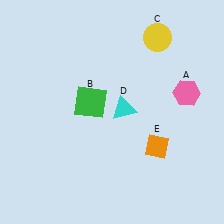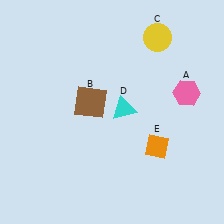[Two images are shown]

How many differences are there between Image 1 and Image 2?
There is 1 difference between the two images.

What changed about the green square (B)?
In Image 1, B is green. In Image 2, it changed to brown.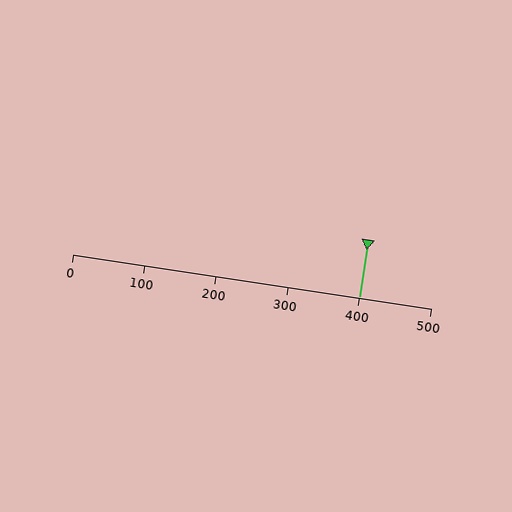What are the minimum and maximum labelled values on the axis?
The axis runs from 0 to 500.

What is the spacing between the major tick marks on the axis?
The major ticks are spaced 100 apart.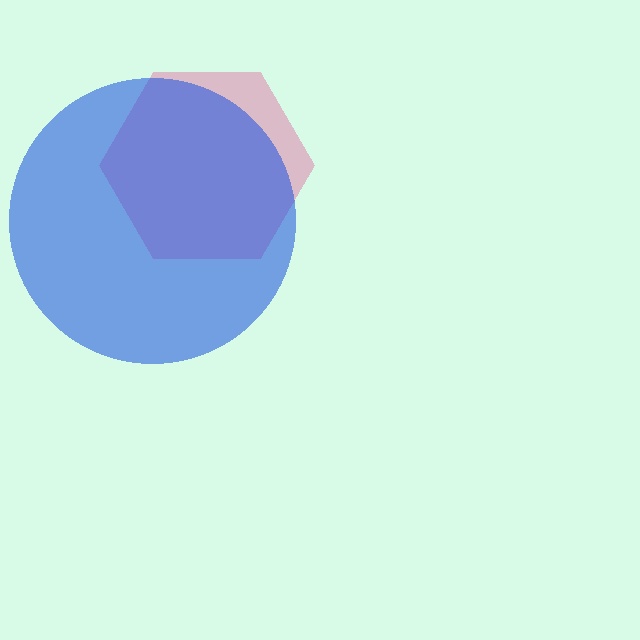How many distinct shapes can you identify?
There are 2 distinct shapes: a pink hexagon, a blue circle.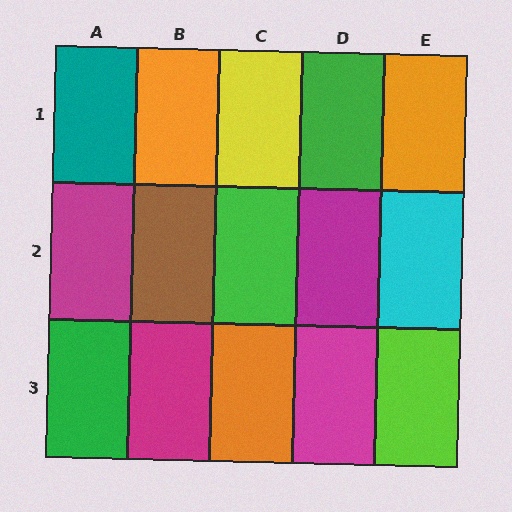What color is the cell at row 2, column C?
Green.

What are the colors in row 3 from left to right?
Green, magenta, orange, magenta, lime.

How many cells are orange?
3 cells are orange.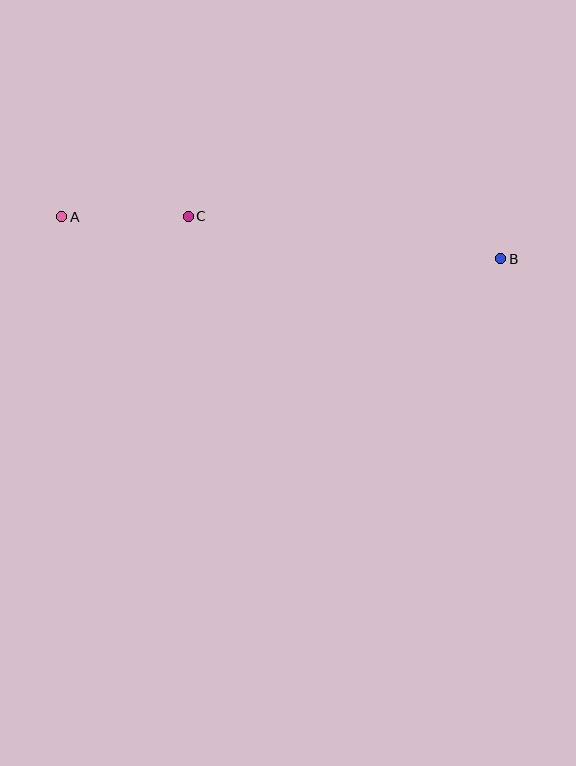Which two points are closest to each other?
Points A and C are closest to each other.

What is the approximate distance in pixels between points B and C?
The distance between B and C is approximately 315 pixels.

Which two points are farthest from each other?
Points A and B are farthest from each other.